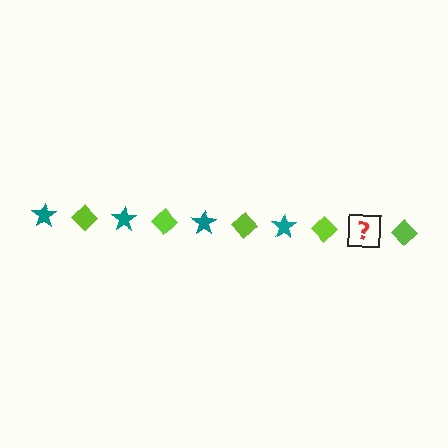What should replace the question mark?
The question mark should be replaced with a teal star.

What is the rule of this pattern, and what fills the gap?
The rule is that the pattern alternates between teal star and lime diamond. The gap should be filled with a teal star.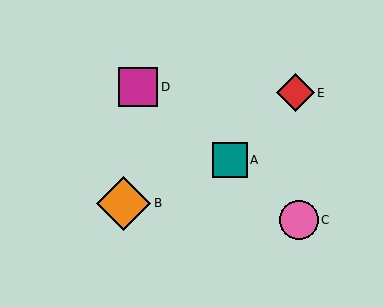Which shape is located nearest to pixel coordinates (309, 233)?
The pink circle (labeled C) at (299, 220) is nearest to that location.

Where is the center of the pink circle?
The center of the pink circle is at (299, 220).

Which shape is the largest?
The orange diamond (labeled B) is the largest.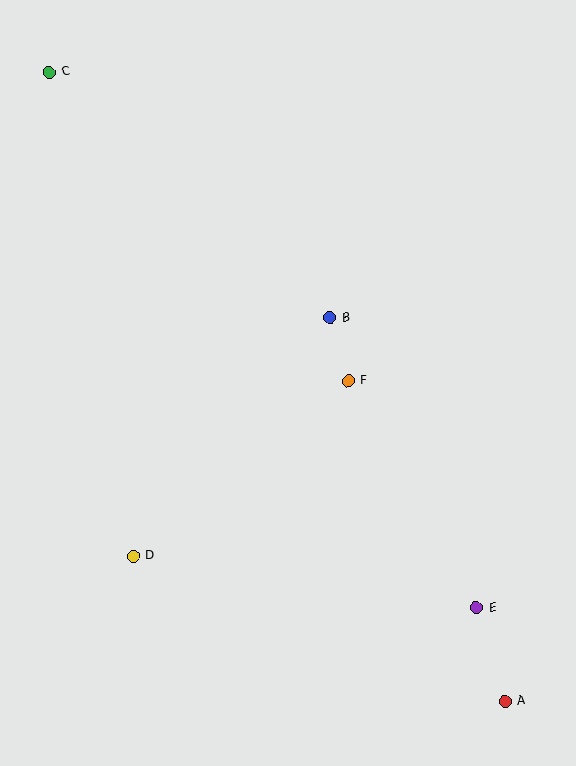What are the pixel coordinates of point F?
Point F is at (348, 381).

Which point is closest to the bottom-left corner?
Point D is closest to the bottom-left corner.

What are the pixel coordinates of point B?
Point B is at (330, 318).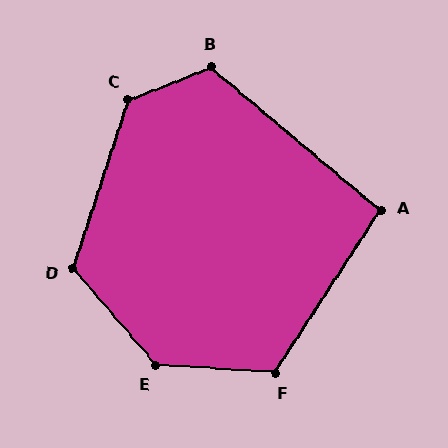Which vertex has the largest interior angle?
E, at approximately 134 degrees.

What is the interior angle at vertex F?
Approximately 120 degrees (obtuse).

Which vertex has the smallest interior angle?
A, at approximately 97 degrees.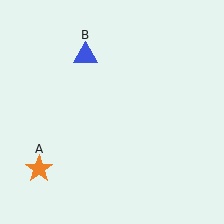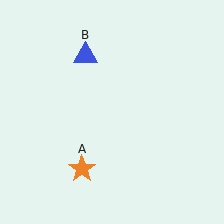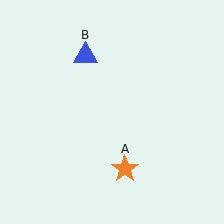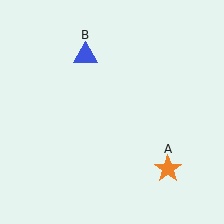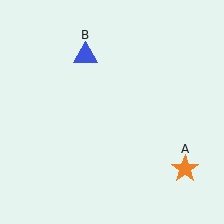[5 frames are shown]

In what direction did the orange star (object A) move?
The orange star (object A) moved right.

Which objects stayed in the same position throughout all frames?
Blue triangle (object B) remained stationary.